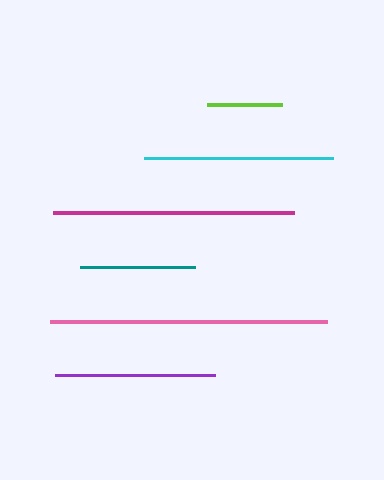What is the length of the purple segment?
The purple segment is approximately 160 pixels long.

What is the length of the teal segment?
The teal segment is approximately 115 pixels long.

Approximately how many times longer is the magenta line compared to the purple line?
The magenta line is approximately 1.5 times the length of the purple line.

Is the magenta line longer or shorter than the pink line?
The pink line is longer than the magenta line.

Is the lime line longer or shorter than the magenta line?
The magenta line is longer than the lime line.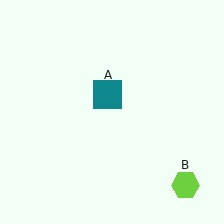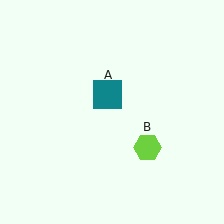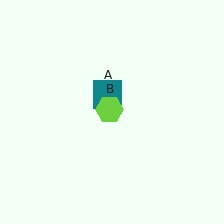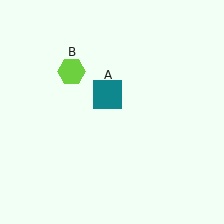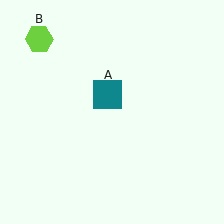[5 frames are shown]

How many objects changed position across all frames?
1 object changed position: lime hexagon (object B).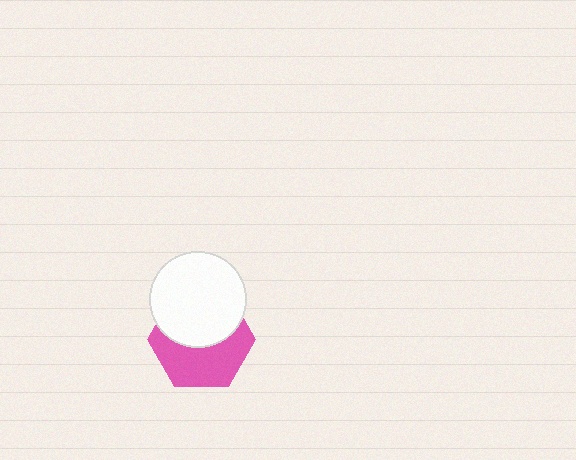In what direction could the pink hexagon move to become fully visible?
The pink hexagon could move down. That would shift it out from behind the white circle entirely.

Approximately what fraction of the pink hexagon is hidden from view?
Roughly 48% of the pink hexagon is hidden behind the white circle.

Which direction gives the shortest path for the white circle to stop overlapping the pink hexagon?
Moving up gives the shortest separation.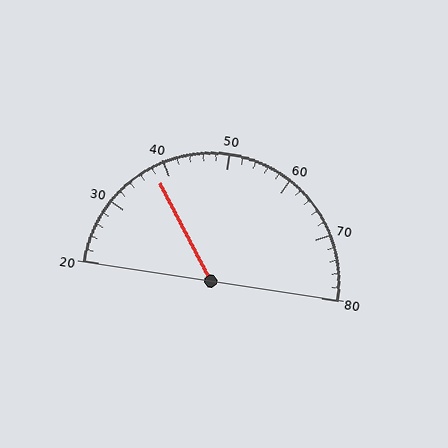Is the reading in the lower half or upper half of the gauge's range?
The reading is in the lower half of the range (20 to 80).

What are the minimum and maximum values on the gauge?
The gauge ranges from 20 to 80.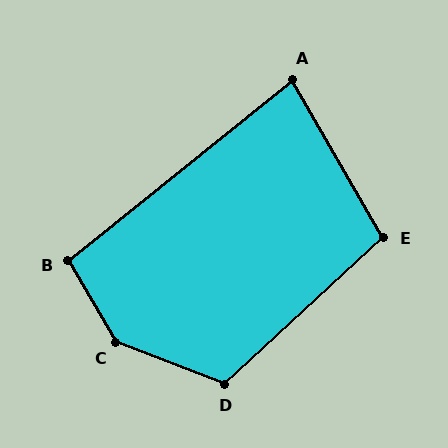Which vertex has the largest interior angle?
C, at approximately 142 degrees.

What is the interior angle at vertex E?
Approximately 103 degrees (obtuse).